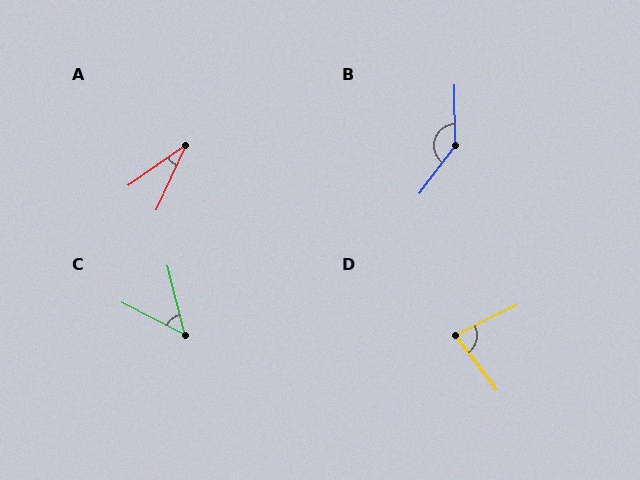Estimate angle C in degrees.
Approximately 49 degrees.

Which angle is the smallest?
A, at approximately 30 degrees.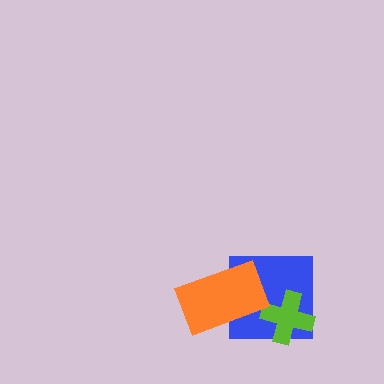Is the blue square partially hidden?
Yes, it is partially covered by another shape.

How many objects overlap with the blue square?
2 objects overlap with the blue square.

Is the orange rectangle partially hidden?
No, no other shape covers it.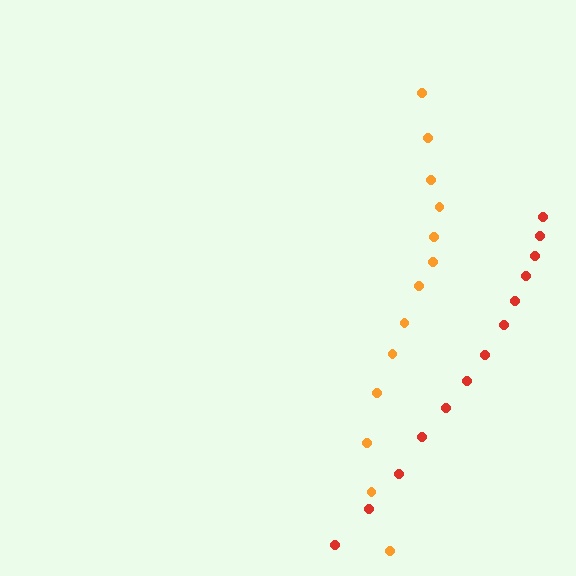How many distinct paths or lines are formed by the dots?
There are 2 distinct paths.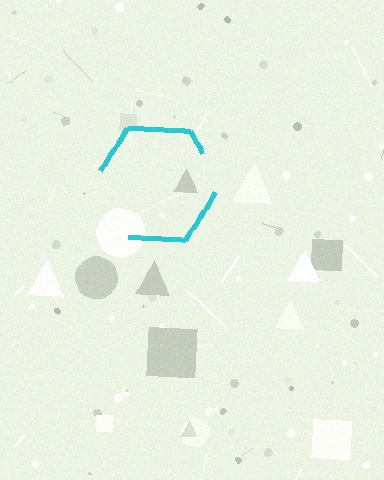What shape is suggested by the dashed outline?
The dashed outline suggests a hexagon.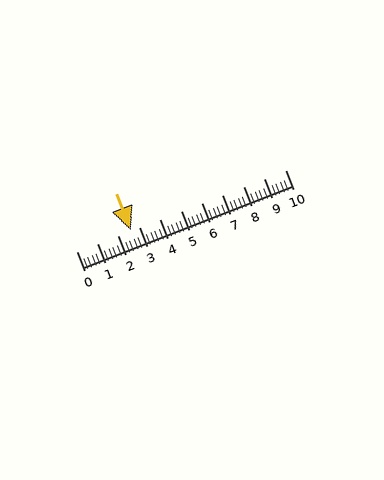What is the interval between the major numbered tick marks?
The major tick marks are spaced 1 units apart.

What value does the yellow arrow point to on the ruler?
The yellow arrow points to approximately 2.6.